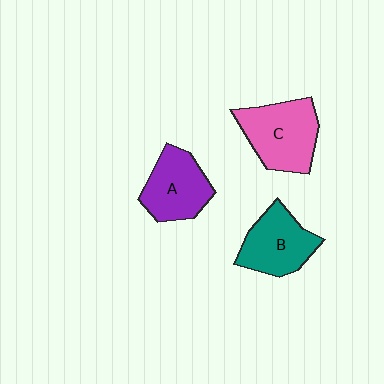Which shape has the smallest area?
Shape A (purple).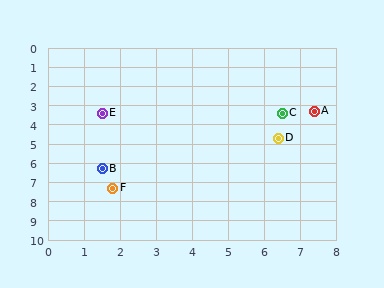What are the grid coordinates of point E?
Point E is at approximately (1.5, 3.4).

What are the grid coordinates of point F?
Point F is at approximately (1.8, 7.3).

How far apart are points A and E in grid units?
Points A and E are about 5.9 grid units apart.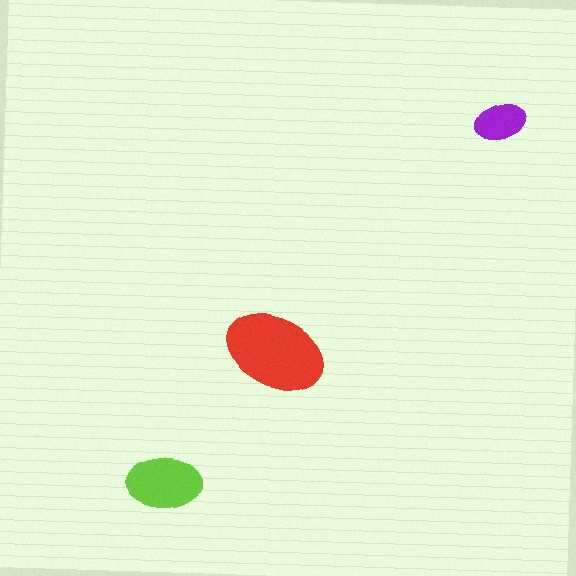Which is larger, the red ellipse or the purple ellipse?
The red one.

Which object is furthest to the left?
The lime ellipse is leftmost.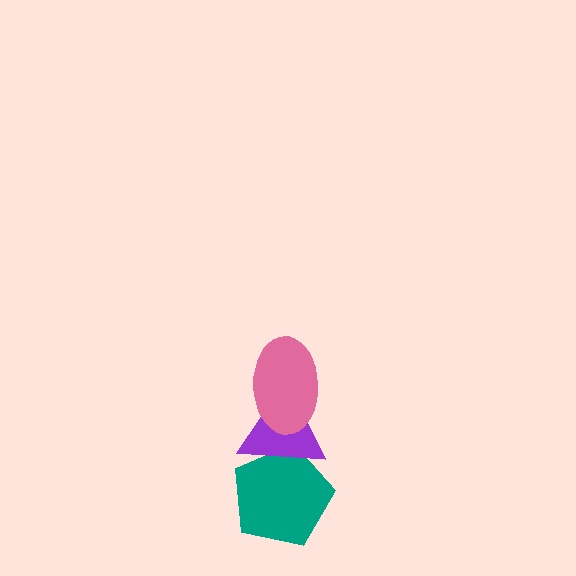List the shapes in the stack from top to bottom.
From top to bottom: the pink ellipse, the purple triangle, the teal pentagon.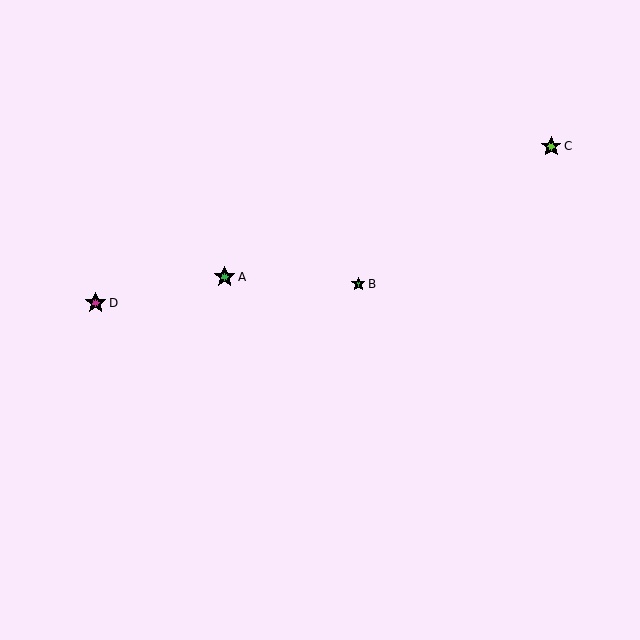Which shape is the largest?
The green star (labeled A) is the largest.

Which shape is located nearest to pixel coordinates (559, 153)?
The lime star (labeled C) at (551, 146) is nearest to that location.